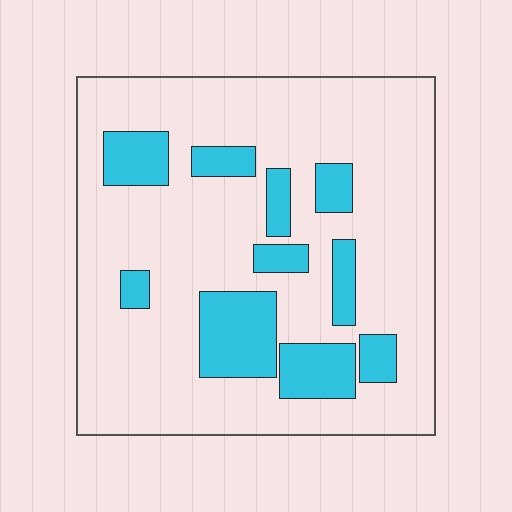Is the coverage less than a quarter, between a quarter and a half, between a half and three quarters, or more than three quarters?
Less than a quarter.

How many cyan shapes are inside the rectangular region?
10.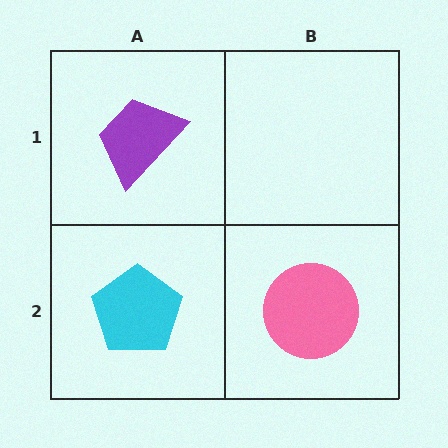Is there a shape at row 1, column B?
No, that cell is empty.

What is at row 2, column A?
A cyan pentagon.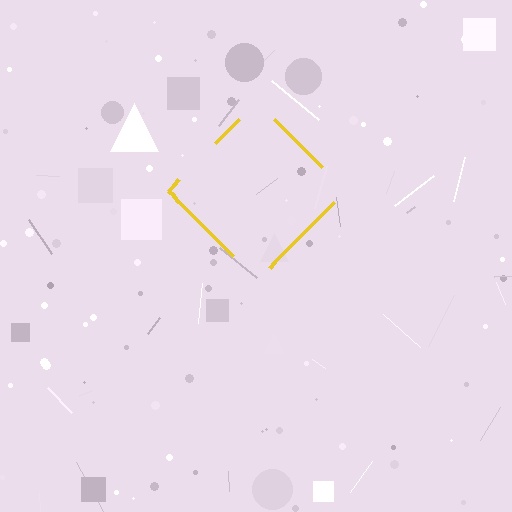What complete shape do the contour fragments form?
The contour fragments form a diamond.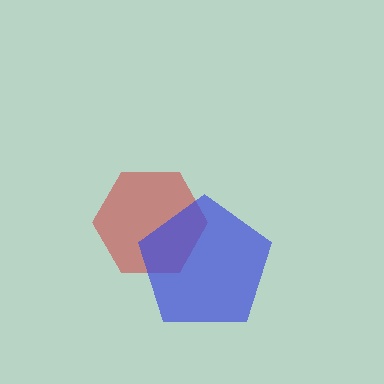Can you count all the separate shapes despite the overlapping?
Yes, there are 2 separate shapes.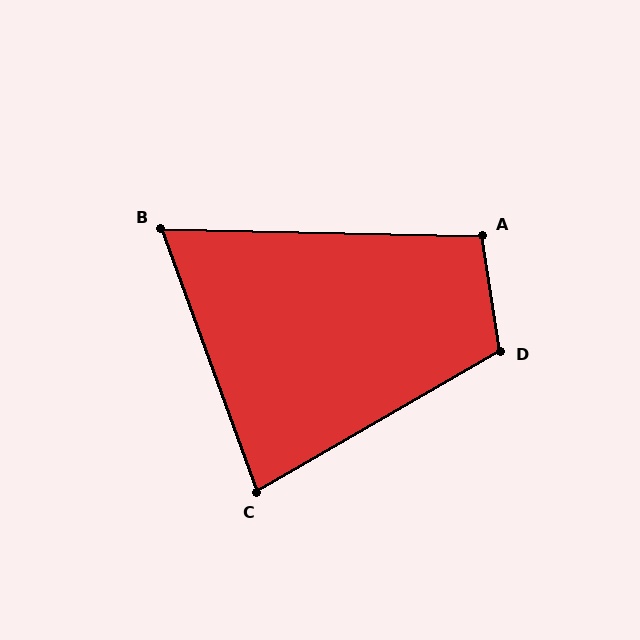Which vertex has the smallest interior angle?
B, at approximately 69 degrees.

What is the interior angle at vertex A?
Approximately 100 degrees (obtuse).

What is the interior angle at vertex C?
Approximately 80 degrees (acute).